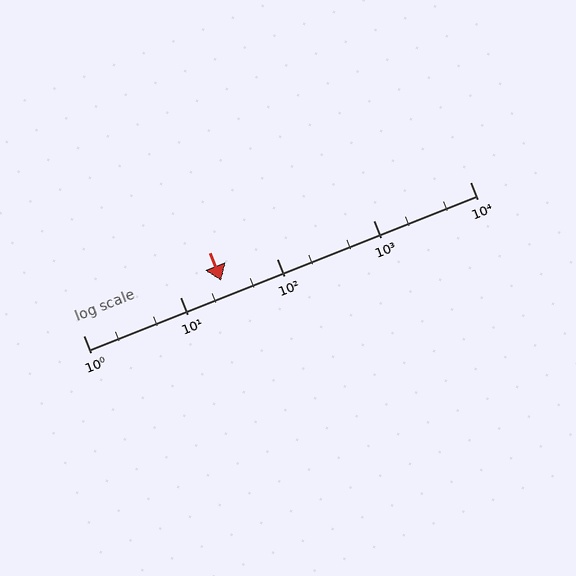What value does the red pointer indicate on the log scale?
The pointer indicates approximately 27.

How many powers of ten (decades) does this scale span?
The scale spans 4 decades, from 1 to 10000.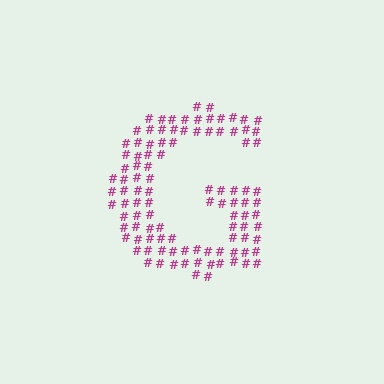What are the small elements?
The small elements are hash symbols.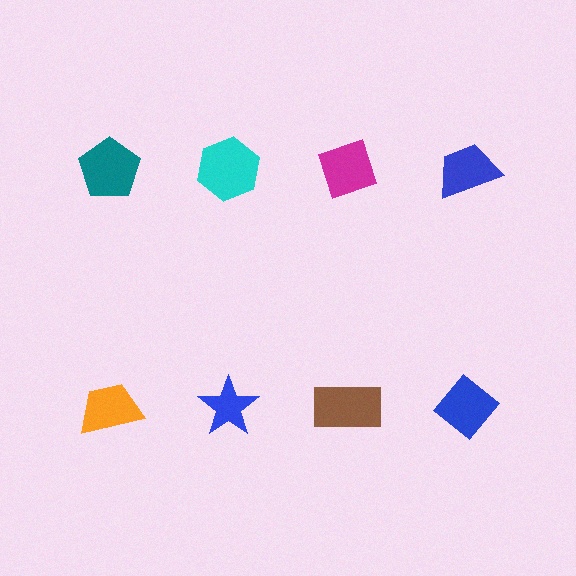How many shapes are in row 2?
4 shapes.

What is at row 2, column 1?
An orange trapezoid.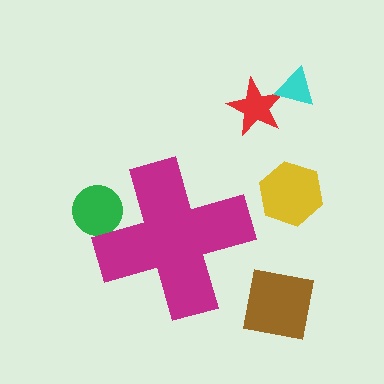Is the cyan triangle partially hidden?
No, the cyan triangle is fully visible.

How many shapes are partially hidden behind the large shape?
1 shape is partially hidden.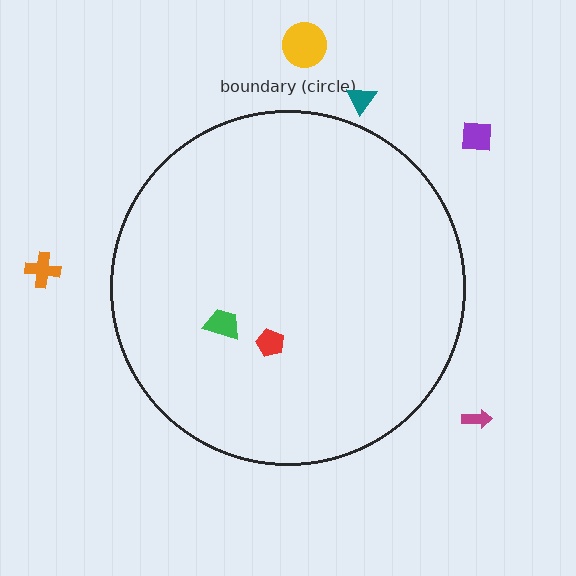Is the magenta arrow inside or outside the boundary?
Outside.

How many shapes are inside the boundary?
2 inside, 5 outside.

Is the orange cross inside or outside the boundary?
Outside.